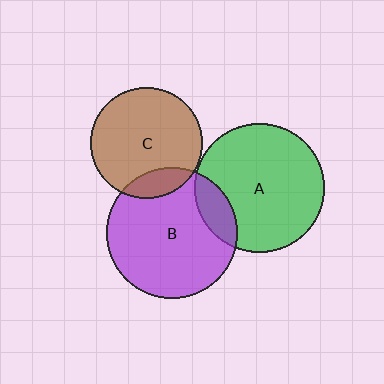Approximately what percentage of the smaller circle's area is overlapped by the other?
Approximately 15%.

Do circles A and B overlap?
Yes.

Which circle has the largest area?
Circle B (purple).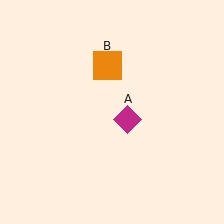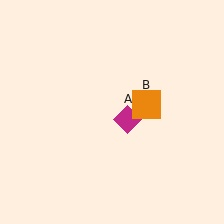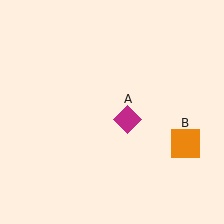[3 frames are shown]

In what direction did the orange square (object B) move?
The orange square (object B) moved down and to the right.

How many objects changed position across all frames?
1 object changed position: orange square (object B).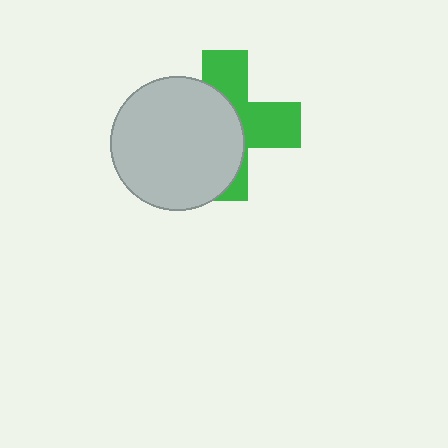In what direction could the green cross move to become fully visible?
The green cross could move right. That would shift it out from behind the light gray circle entirely.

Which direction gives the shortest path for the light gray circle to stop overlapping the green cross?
Moving left gives the shortest separation.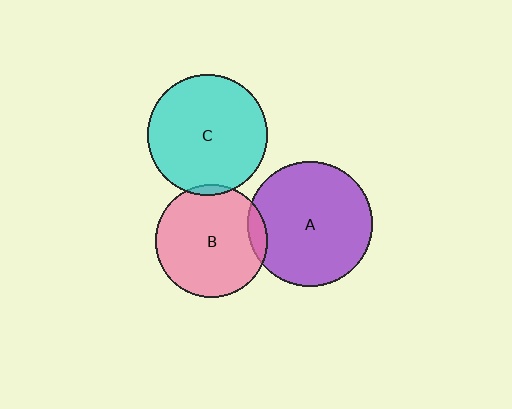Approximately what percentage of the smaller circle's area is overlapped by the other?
Approximately 5%.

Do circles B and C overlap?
Yes.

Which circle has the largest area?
Circle A (purple).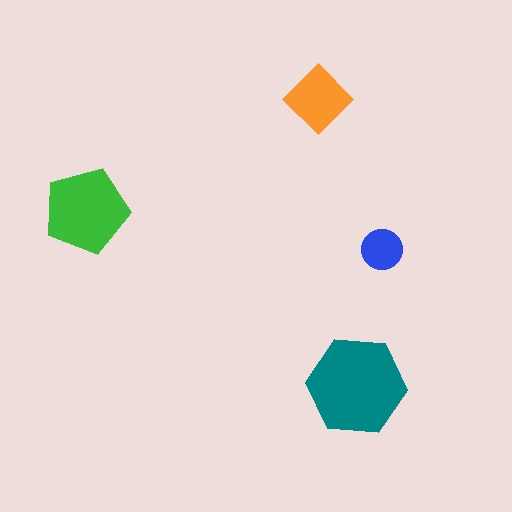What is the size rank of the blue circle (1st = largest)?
4th.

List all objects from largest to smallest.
The teal hexagon, the green pentagon, the orange diamond, the blue circle.